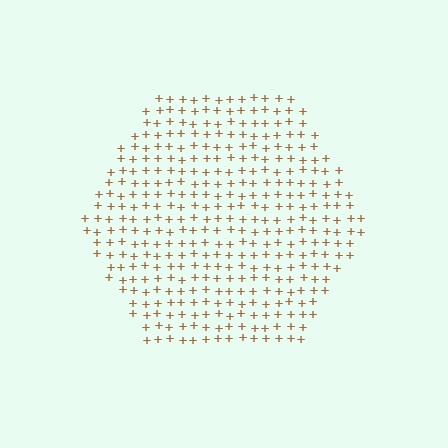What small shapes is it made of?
It is made of small plus signs.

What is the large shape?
The large shape is a hexagon.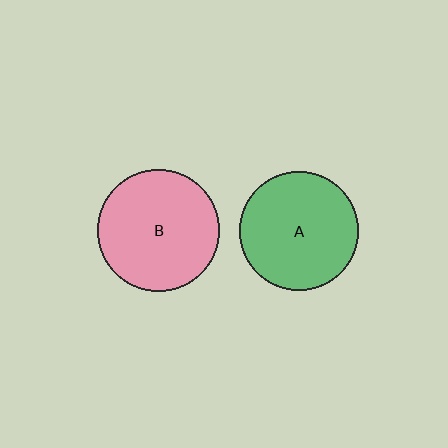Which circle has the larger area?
Circle B (pink).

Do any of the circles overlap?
No, none of the circles overlap.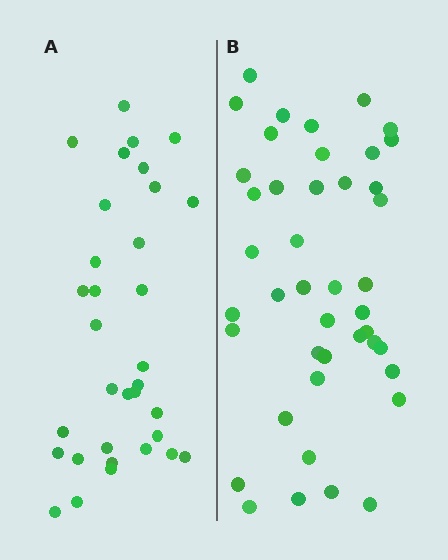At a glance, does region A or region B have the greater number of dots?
Region B (the right region) has more dots.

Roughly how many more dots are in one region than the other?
Region B has roughly 10 or so more dots than region A.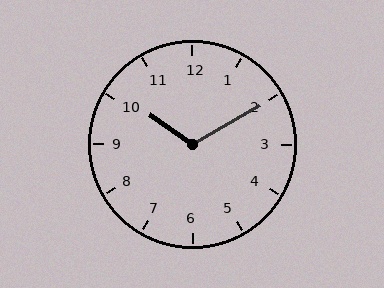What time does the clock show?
10:10.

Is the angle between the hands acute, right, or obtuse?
It is obtuse.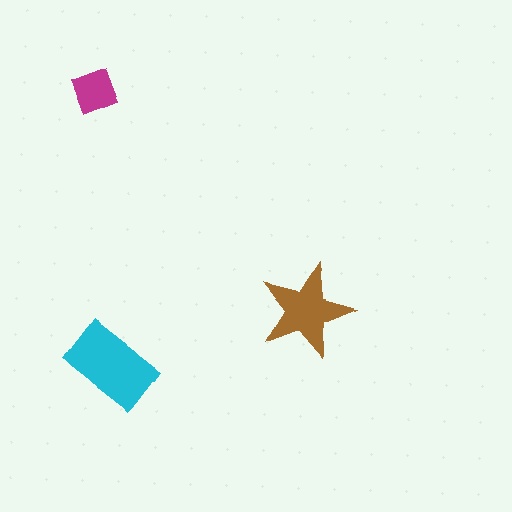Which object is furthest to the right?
The brown star is rightmost.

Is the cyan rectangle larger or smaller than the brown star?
Larger.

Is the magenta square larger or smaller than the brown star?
Smaller.